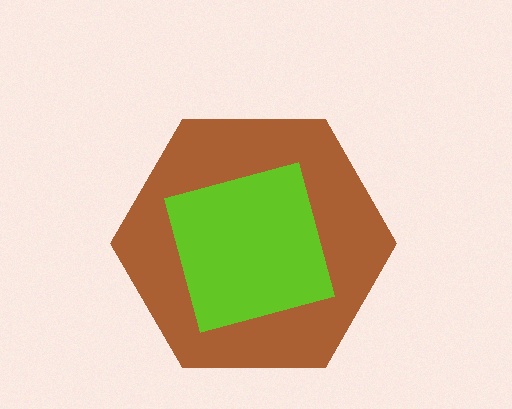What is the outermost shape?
The brown hexagon.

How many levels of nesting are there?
2.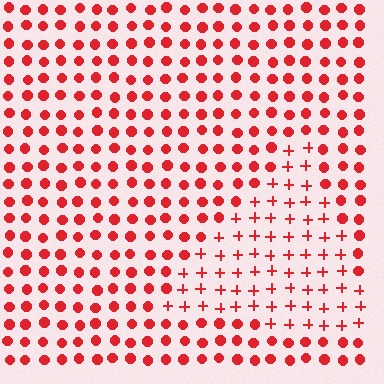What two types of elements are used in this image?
The image uses plus signs inside the triangle region and circles outside it.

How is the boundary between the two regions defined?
The boundary is defined by a change in element shape: plus signs inside vs. circles outside. All elements share the same color and spacing.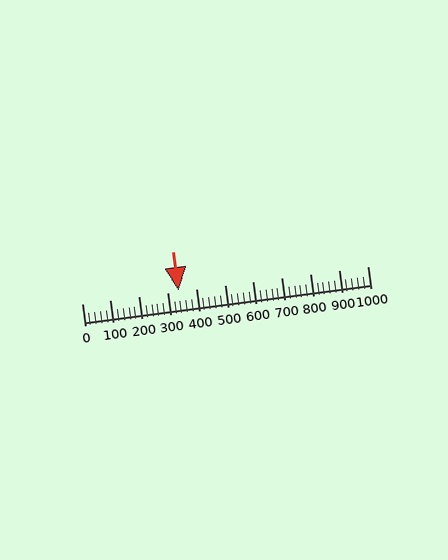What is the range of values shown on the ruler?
The ruler shows values from 0 to 1000.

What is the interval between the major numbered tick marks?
The major tick marks are spaced 100 units apart.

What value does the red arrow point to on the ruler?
The red arrow points to approximately 340.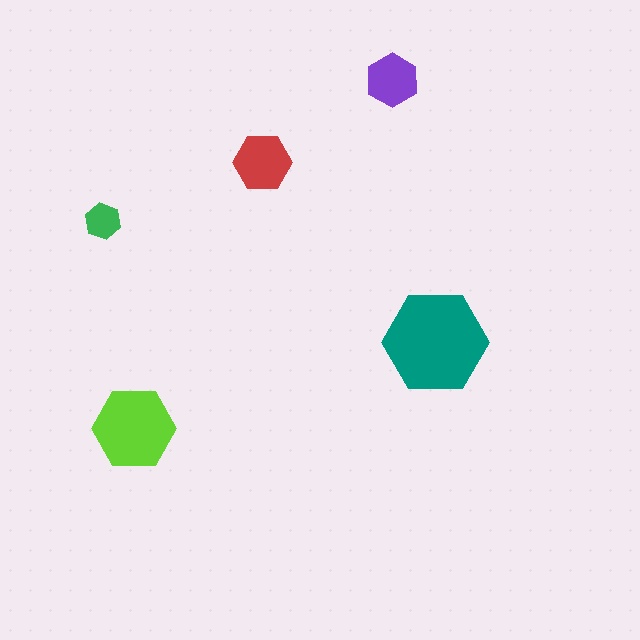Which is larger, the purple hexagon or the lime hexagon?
The lime one.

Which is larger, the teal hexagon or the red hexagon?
The teal one.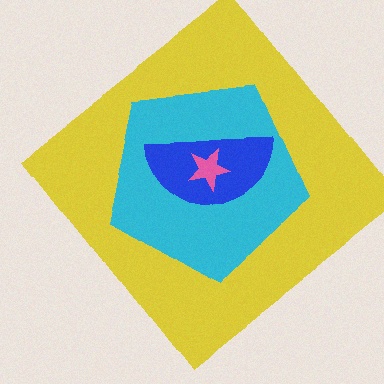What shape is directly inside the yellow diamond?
The cyan pentagon.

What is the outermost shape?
The yellow diamond.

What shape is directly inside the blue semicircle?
The pink star.